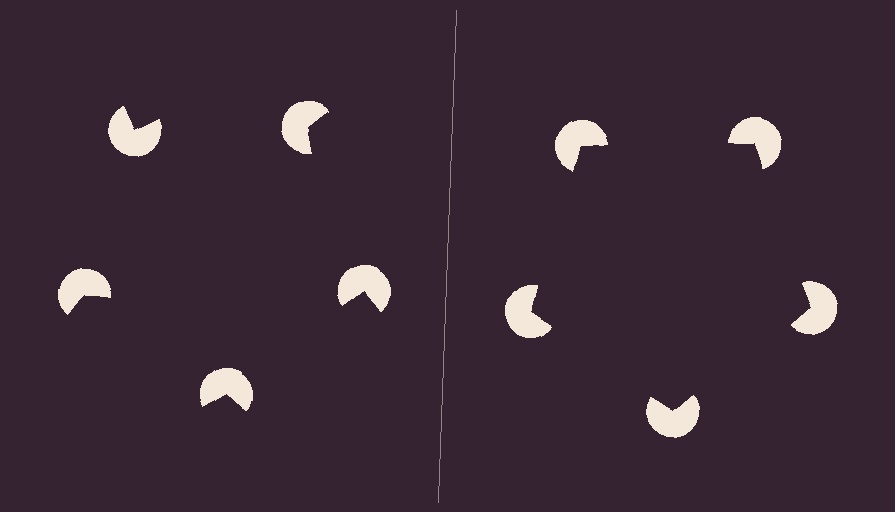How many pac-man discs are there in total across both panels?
10 — 5 on each side.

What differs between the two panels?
The pac-man discs are positioned identically on both sides; only the wedge orientations differ. On the right they align to a pentagon; on the left they are misaligned.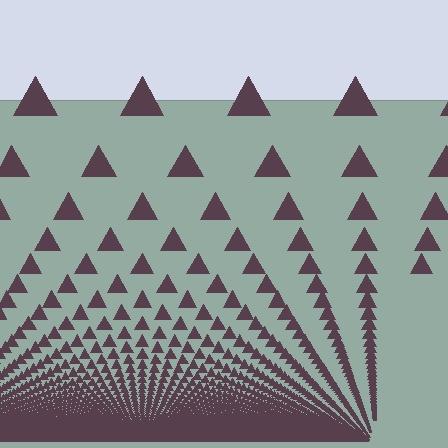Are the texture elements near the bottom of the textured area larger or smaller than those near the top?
Smaller. The gradient is inverted — elements near the bottom are smaller and denser.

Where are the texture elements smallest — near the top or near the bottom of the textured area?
Near the bottom.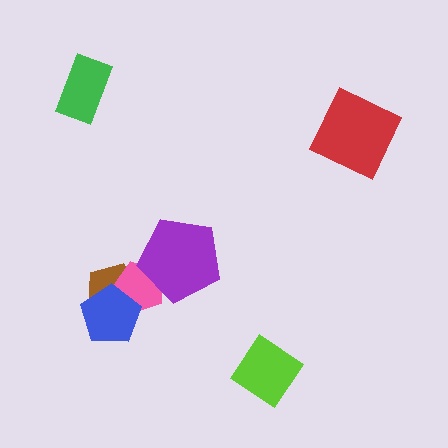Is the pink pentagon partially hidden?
Yes, it is partially covered by another shape.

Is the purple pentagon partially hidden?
No, no other shape covers it.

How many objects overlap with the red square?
0 objects overlap with the red square.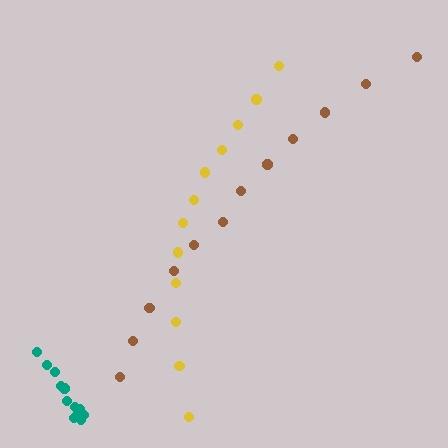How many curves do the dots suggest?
There are 3 distinct paths.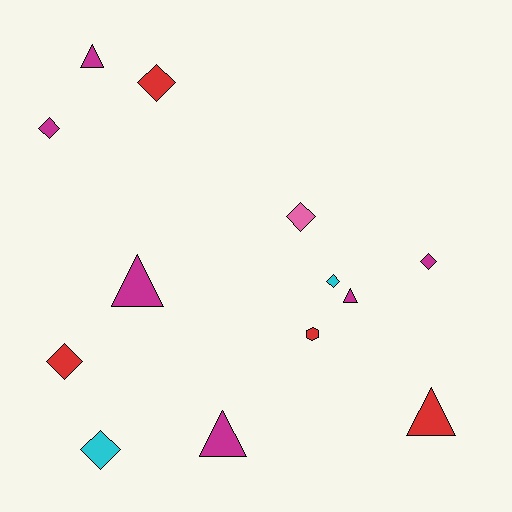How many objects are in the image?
There are 13 objects.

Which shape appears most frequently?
Diamond, with 7 objects.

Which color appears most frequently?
Magenta, with 6 objects.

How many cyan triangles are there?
There are no cyan triangles.